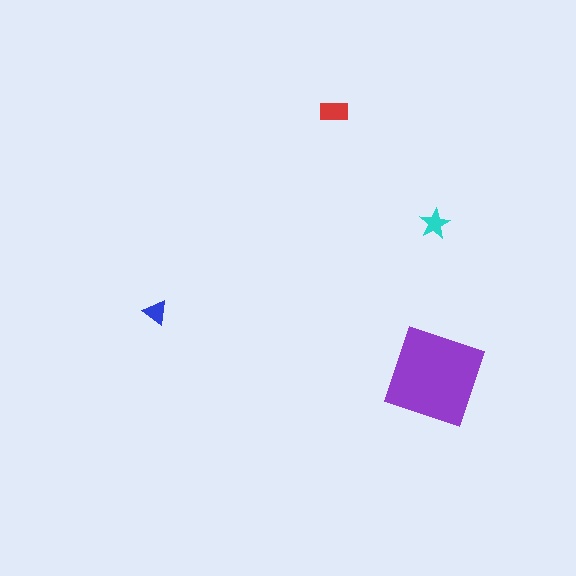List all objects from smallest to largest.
The blue triangle, the cyan star, the red rectangle, the purple diamond.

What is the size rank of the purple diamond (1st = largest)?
1st.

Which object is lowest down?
The purple diamond is bottommost.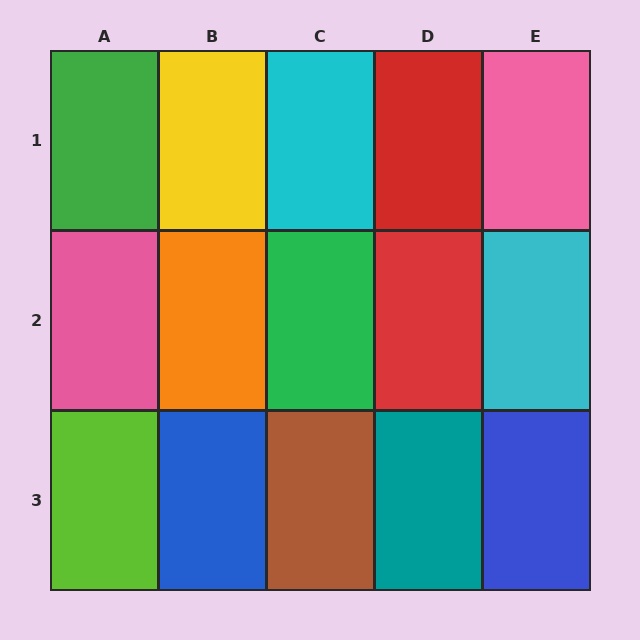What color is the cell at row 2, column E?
Cyan.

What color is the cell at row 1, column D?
Red.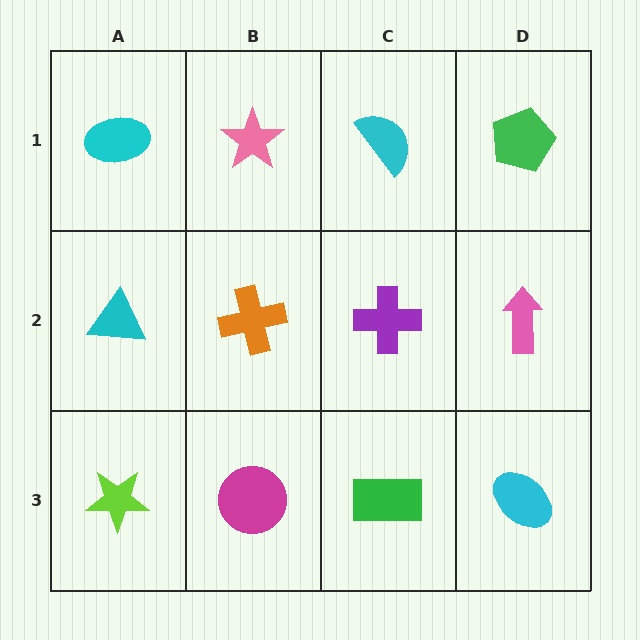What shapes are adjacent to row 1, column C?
A purple cross (row 2, column C), a pink star (row 1, column B), a green pentagon (row 1, column D).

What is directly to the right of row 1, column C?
A green pentagon.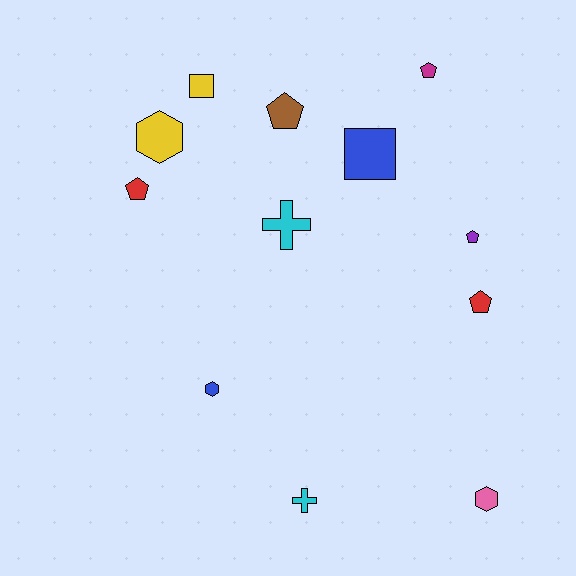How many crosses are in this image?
There are 2 crosses.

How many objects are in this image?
There are 12 objects.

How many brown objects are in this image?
There is 1 brown object.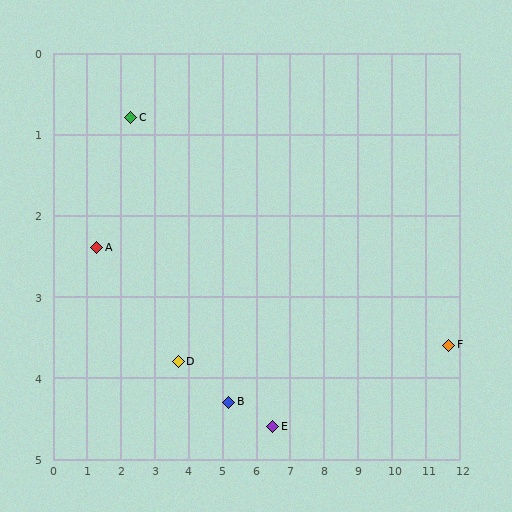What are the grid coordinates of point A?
Point A is at approximately (1.3, 2.4).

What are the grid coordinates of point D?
Point D is at approximately (3.7, 3.8).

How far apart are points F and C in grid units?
Points F and C are about 9.8 grid units apart.